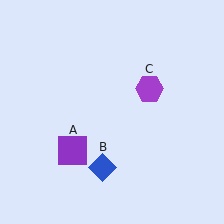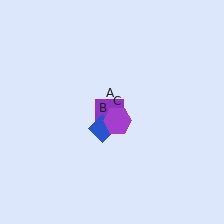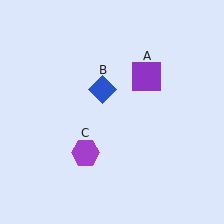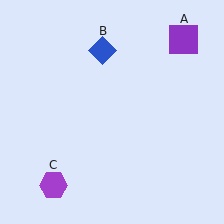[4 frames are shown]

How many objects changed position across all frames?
3 objects changed position: purple square (object A), blue diamond (object B), purple hexagon (object C).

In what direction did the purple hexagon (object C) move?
The purple hexagon (object C) moved down and to the left.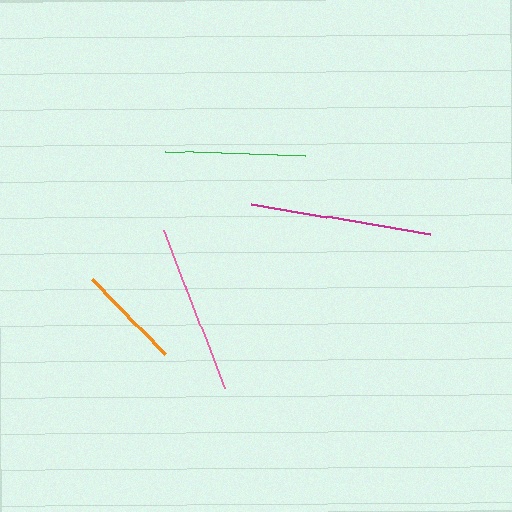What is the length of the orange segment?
The orange segment is approximately 105 pixels long.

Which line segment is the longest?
The magenta line is the longest at approximately 181 pixels.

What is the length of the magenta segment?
The magenta segment is approximately 181 pixels long.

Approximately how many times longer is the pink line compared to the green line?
The pink line is approximately 1.2 times the length of the green line.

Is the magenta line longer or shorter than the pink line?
The magenta line is longer than the pink line.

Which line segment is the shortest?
The orange line is the shortest at approximately 105 pixels.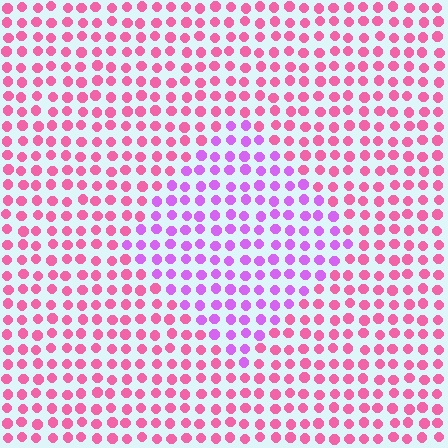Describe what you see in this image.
The image is filled with small pink elements in a uniform arrangement. A diamond-shaped region is visible where the elements are tinted to a slightly different hue, forming a subtle color boundary.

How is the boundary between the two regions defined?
The boundary is defined purely by a slight shift in hue (about 43 degrees). Spacing, size, and orientation are identical on both sides.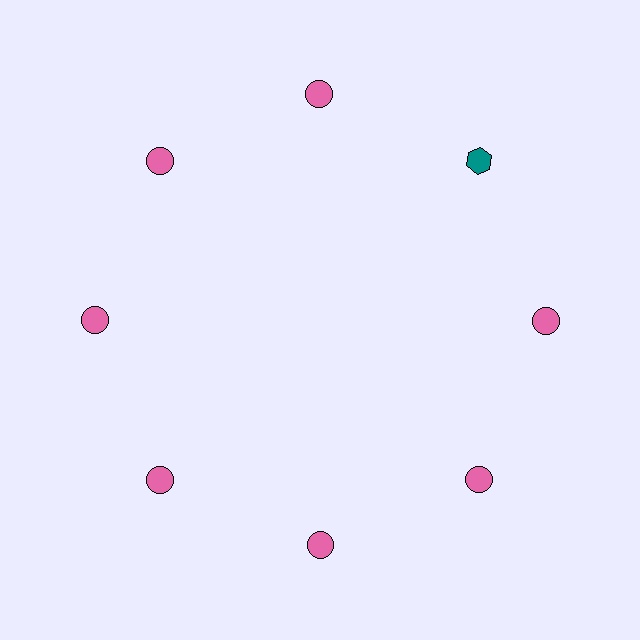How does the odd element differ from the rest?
It differs in both color (teal instead of pink) and shape (hexagon instead of circle).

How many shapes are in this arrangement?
There are 8 shapes arranged in a ring pattern.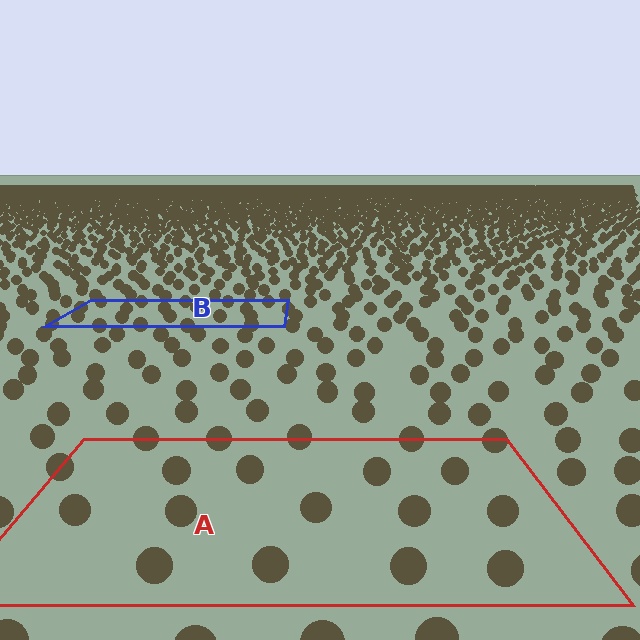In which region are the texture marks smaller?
The texture marks are smaller in region B, because it is farther away.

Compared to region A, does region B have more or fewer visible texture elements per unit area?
Region B has more texture elements per unit area — they are packed more densely because it is farther away.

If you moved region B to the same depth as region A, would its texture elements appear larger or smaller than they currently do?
They would appear larger. At a closer depth, the same texture elements are projected at a bigger on-screen size.